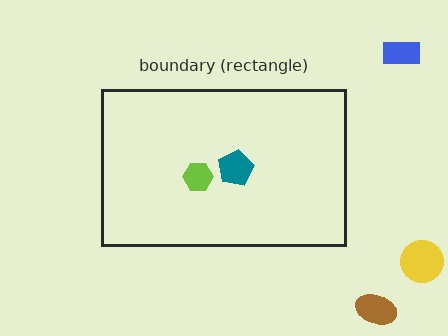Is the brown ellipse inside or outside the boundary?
Outside.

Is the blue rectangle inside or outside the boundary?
Outside.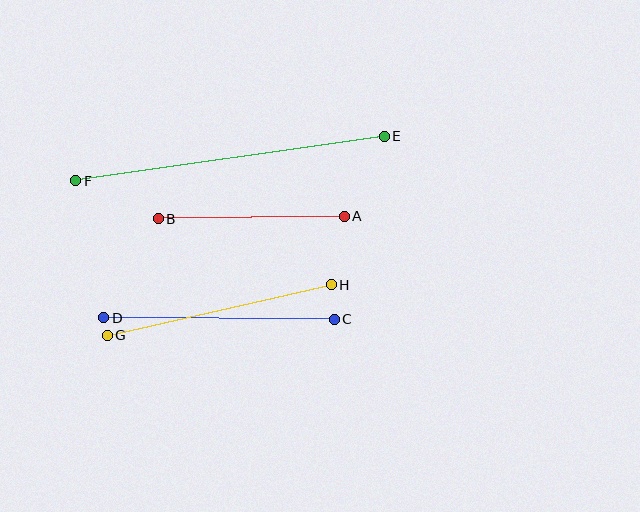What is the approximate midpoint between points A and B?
The midpoint is at approximately (251, 217) pixels.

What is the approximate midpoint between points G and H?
The midpoint is at approximately (219, 310) pixels.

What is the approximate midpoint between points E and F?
The midpoint is at approximately (230, 159) pixels.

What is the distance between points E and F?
The distance is approximately 312 pixels.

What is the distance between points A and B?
The distance is approximately 186 pixels.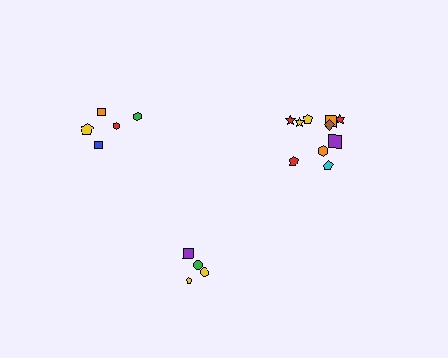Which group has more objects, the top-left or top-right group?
The top-right group.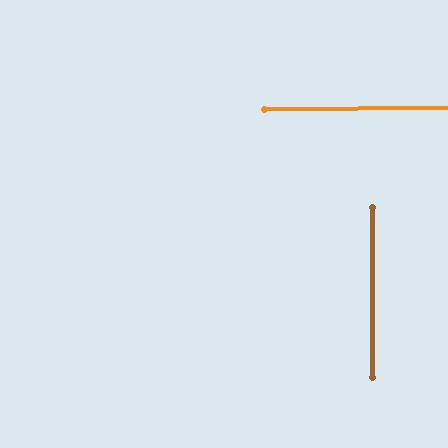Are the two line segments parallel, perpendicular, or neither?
Perpendicular — they meet at approximately 89°.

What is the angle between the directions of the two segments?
Approximately 89 degrees.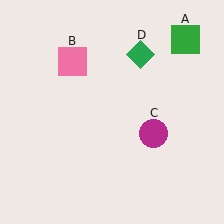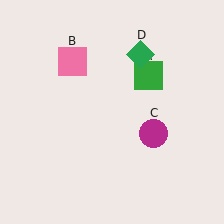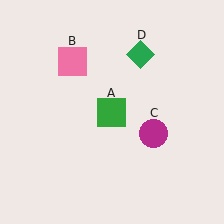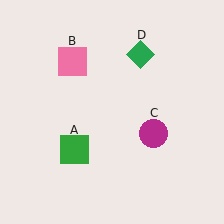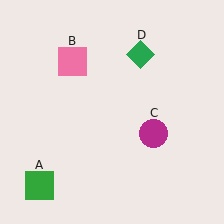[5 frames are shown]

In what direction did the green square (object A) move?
The green square (object A) moved down and to the left.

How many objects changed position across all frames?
1 object changed position: green square (object A).